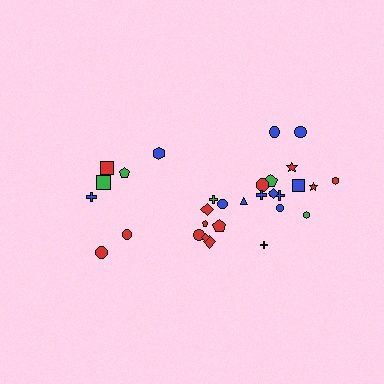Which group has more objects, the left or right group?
The right group.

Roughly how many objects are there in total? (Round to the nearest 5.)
Roughly 30 objects in total.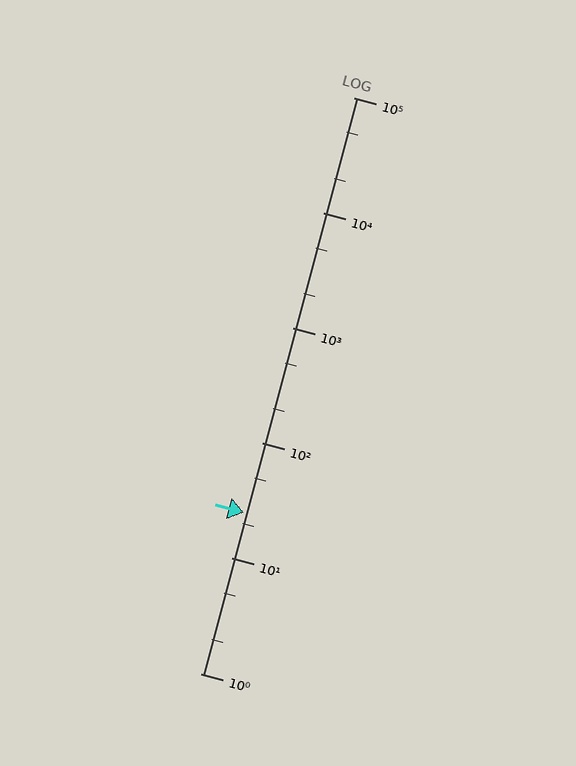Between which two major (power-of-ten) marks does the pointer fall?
The pointer is between 10 and 100.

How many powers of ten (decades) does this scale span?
The scale spans 5 decades, from 1 to 100000.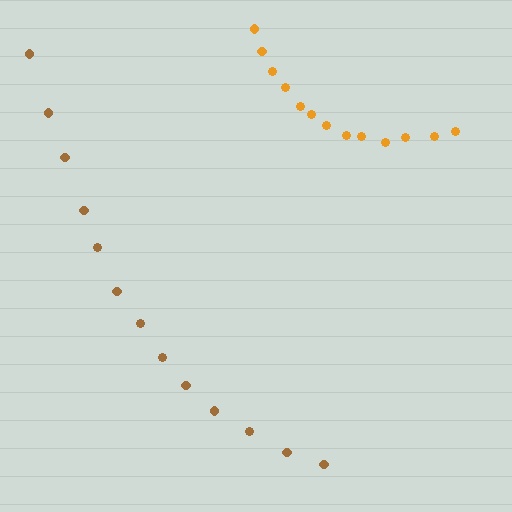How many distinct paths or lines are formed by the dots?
There are 2 distinct paths.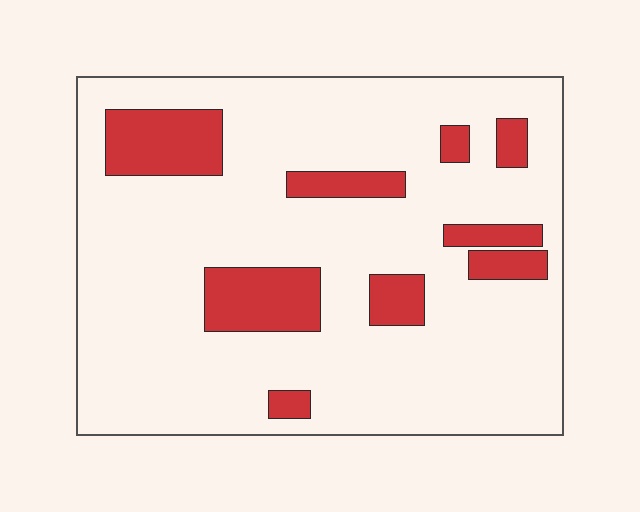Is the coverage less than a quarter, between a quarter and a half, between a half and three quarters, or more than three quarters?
Less than a quarter.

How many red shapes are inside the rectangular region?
9.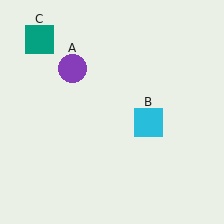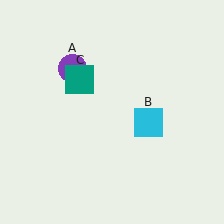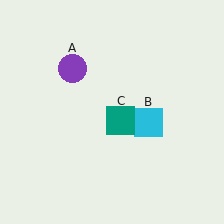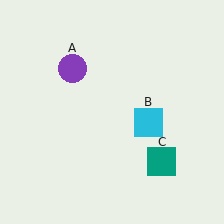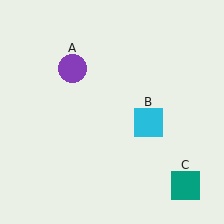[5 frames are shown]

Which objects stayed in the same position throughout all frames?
Purple circle (object A) and cyan square (object B) remained stationary.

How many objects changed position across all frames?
1 object changed position: teal square (object C).